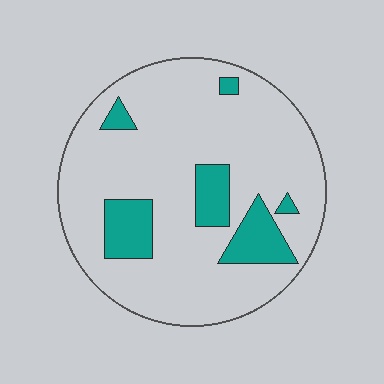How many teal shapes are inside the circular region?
6.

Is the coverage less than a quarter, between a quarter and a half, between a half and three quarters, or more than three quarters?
Less than a quarter.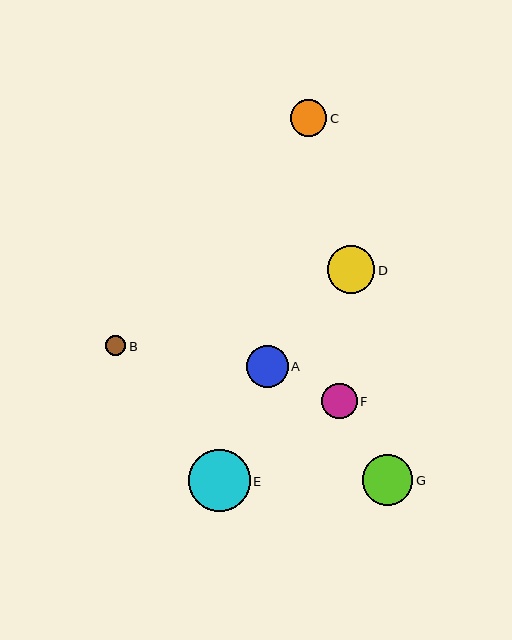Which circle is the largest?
Circle E is the largest with a size of approximately 62 pixels.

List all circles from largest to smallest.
From largest to smallest: E, G, D, A, C, F, B.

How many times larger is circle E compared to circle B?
Circle E is approximately 3.1 times the size of circle B.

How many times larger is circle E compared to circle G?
Circle E is approximately 1.2 times the size of circle G.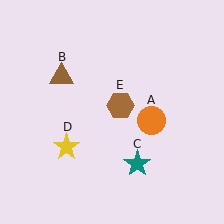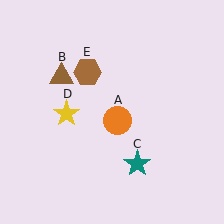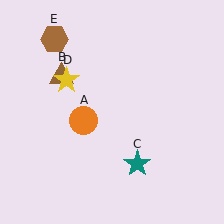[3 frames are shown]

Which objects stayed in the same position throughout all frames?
Brown triangle (object B) and teal star (object C) remained stationary.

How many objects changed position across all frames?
3 objects changed position: orange circle (object A), yellow star (object D), brown hexagon (object E).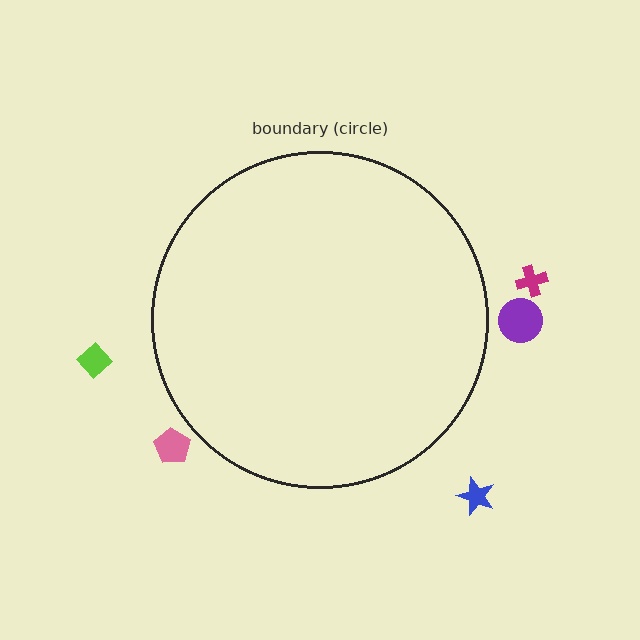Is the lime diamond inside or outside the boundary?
Outside.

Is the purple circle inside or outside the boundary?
Outside.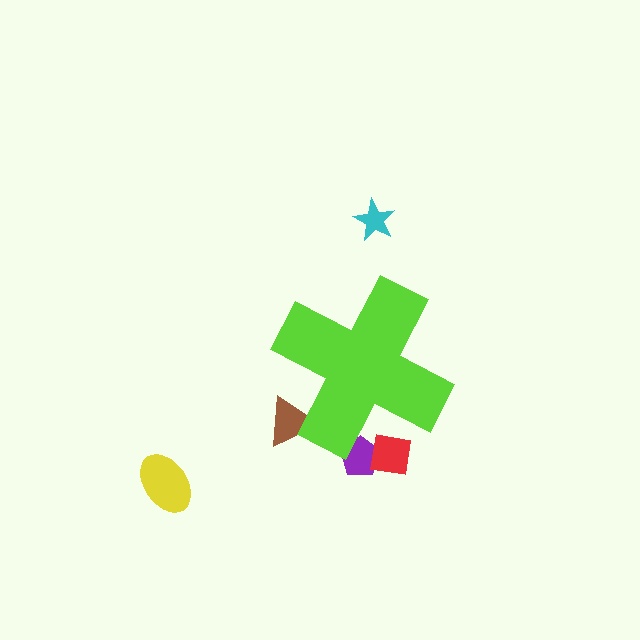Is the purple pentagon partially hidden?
Yes, the purple pentagon is partially hidden behind the lime cross.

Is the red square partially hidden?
Yes, the red square is partially hidden behind the lime cross.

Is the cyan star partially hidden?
No, the cyan star is fully visible.